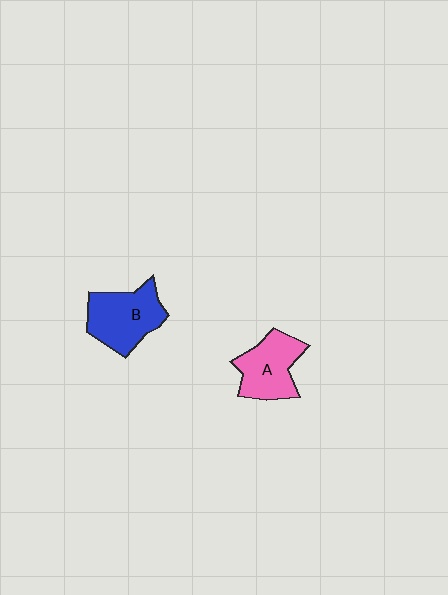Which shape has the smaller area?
Shape A (pink).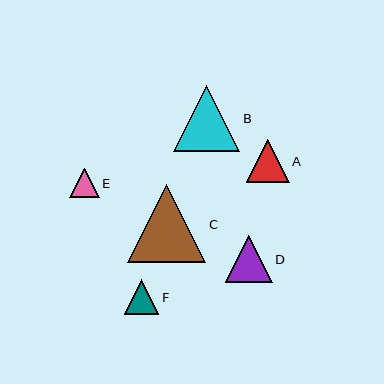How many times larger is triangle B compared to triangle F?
Triangle B is approximately 1.9 times the size of triangle F.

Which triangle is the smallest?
Triangle E is the smallest with a size of approximately 30 pixels.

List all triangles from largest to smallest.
From largest to smallest: C, B, D, A, F, E.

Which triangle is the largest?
Triangle C is the largest with a size of approximately 78 pixels.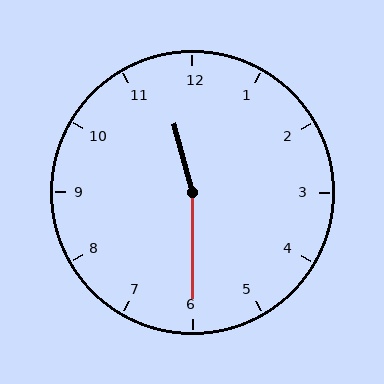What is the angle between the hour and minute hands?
Approximately 165 degrees.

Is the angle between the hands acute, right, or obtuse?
It is obtuse.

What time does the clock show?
11:30.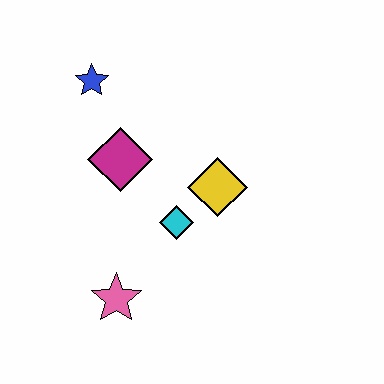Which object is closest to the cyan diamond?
The yellow diamond is closest to the cyan diamond.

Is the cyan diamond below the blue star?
Yes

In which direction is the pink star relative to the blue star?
The pink star is below the blue star.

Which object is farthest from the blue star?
The pink star is farthest from the blue star.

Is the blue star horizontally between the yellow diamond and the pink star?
No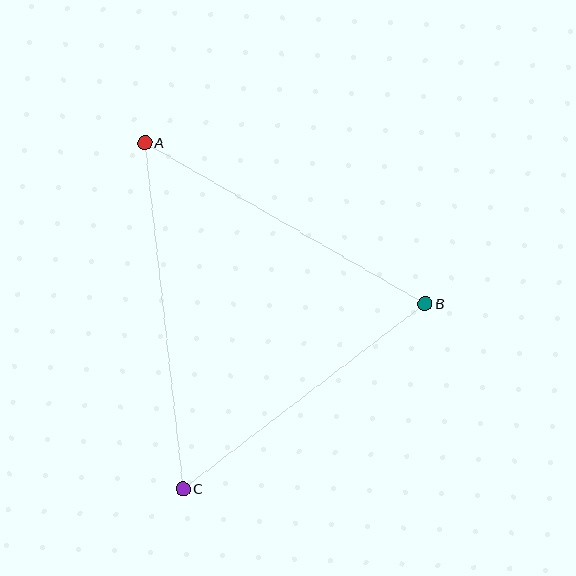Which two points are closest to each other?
Points B and C are closest to each other.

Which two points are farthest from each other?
Points A and C are farthest from each other.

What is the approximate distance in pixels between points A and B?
The distance between A and B is approximately 323 pixels.